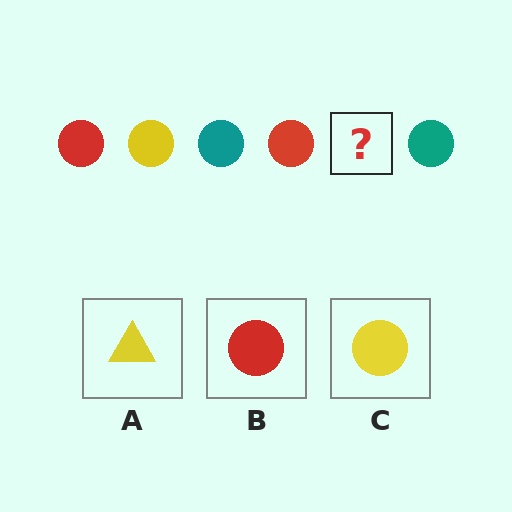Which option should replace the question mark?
Option C.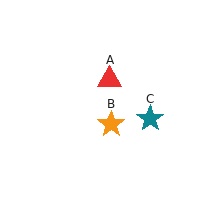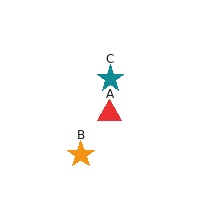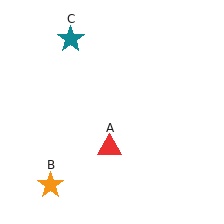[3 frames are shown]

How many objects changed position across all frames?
3 objects changed position: red triangle (object A), orange star (object B), teal star (object C).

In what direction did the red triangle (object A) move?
The red triangle (object A) moved down.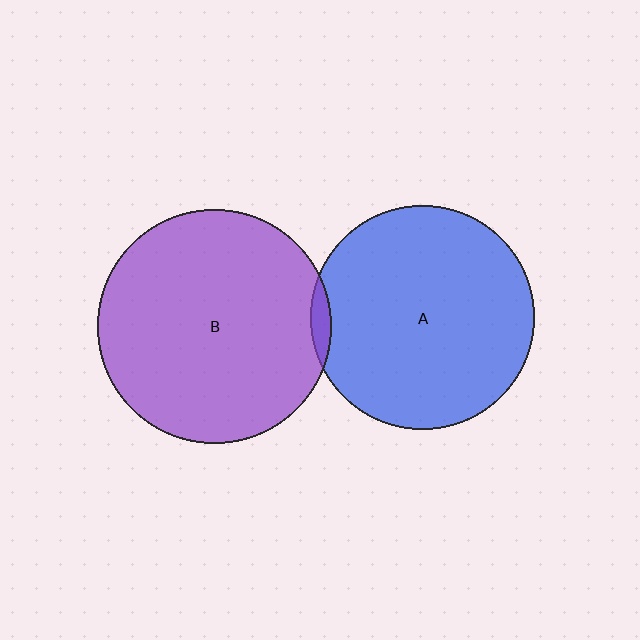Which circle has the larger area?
Circle B (purple).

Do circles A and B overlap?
Yes.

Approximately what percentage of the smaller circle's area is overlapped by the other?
Approximately 5%.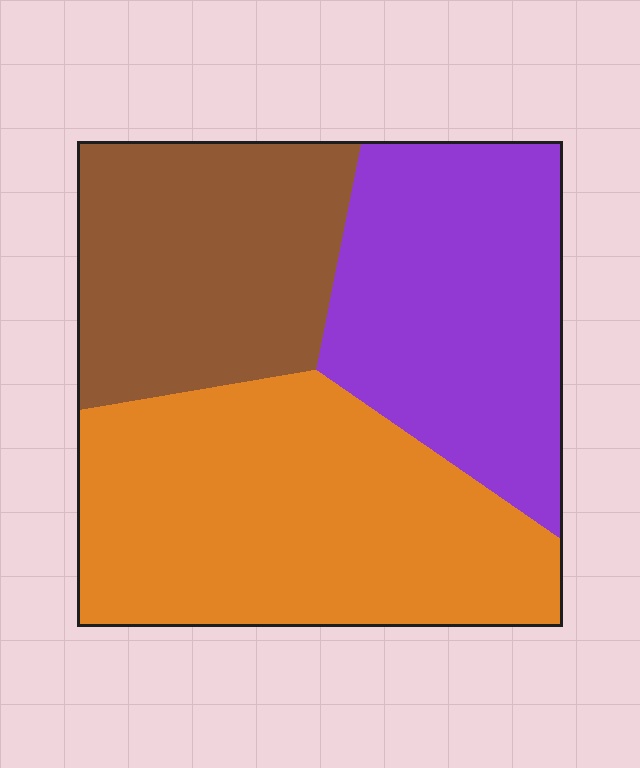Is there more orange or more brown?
Orange.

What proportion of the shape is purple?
Purple takes up about one third (1/3) of the shape.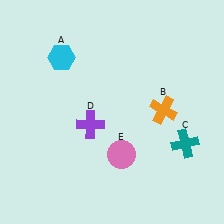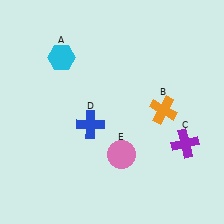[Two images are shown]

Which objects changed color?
C changed from teal to purple. D changed from purple to blue.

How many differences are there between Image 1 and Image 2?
There are 2 differences between the two images.